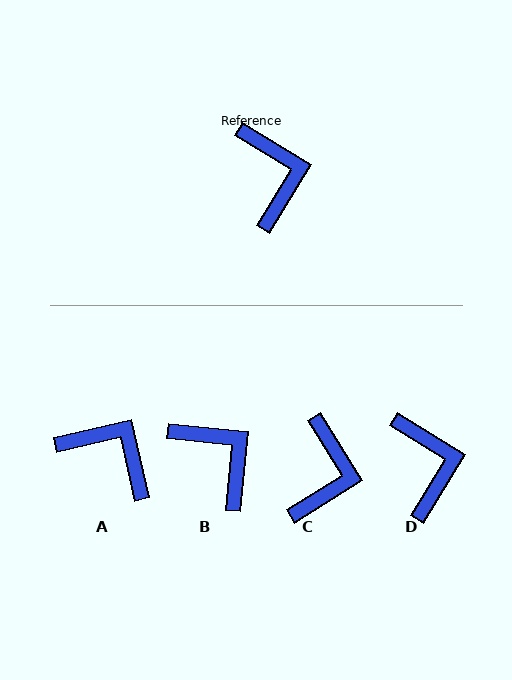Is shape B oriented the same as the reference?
No, it is off by about 26 degrees.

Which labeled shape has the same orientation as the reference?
D.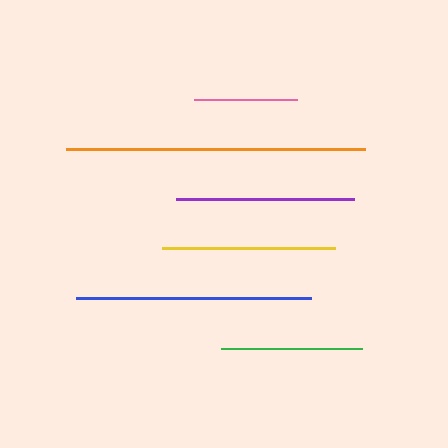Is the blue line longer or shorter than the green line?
The blue line is longer than the green line.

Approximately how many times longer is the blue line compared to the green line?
The blue line is approximately 1.7 times the length of the green line.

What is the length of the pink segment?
The pink segment is approximately 103 pixels long.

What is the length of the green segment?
The green segment is approximately 141 pixels long.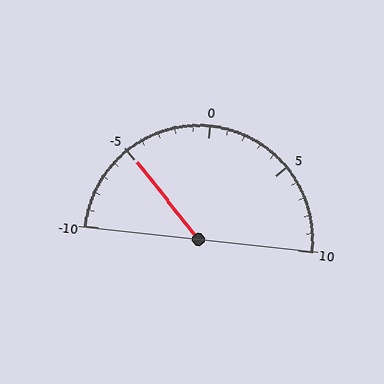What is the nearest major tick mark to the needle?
The nearest major tick mark is -5.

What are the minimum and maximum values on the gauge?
The gauge ranges from -10 to 10.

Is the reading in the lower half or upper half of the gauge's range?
The reading is in the lower half of the range (-10 to 10).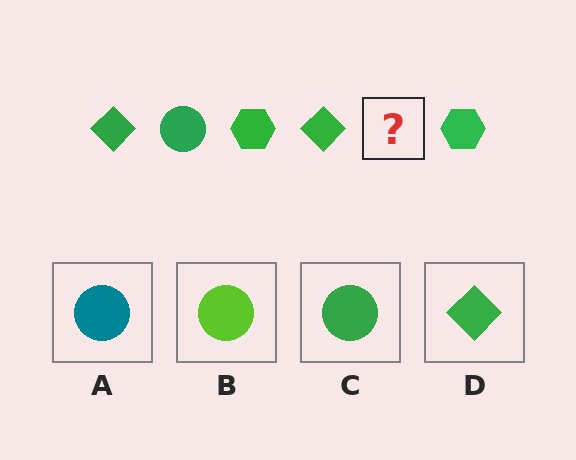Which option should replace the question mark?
Option C.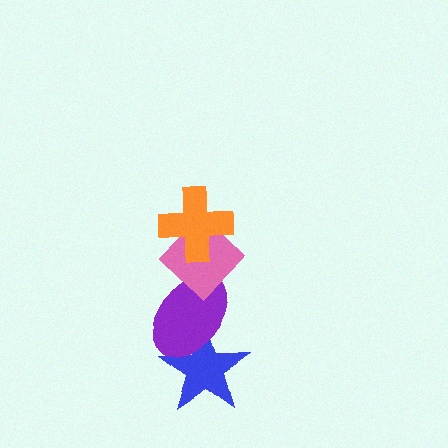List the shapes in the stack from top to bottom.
From top to bottom: the orange cross, the pink diamond, the purple ellipse, the blue star.